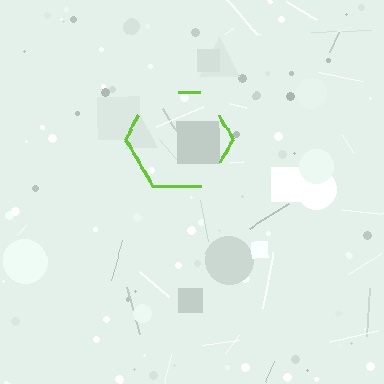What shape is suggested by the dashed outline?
The dashed outline suggests a hexagon.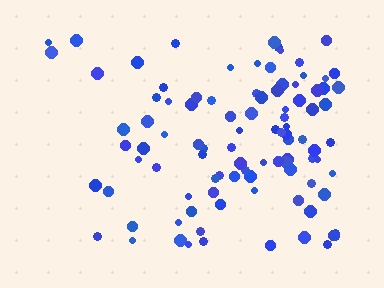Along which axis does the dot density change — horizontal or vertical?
Horizontal.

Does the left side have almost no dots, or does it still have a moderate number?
Still a moderate number, just noticeably fewer than the right.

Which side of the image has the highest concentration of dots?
The right.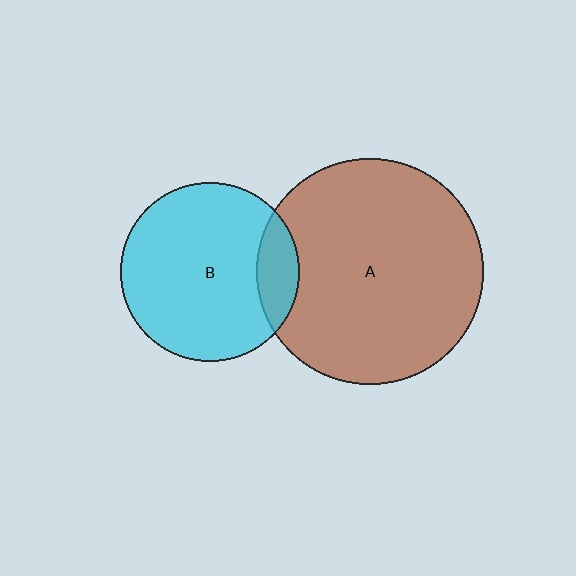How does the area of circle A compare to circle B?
Approximately 1.6 times.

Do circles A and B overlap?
Yes.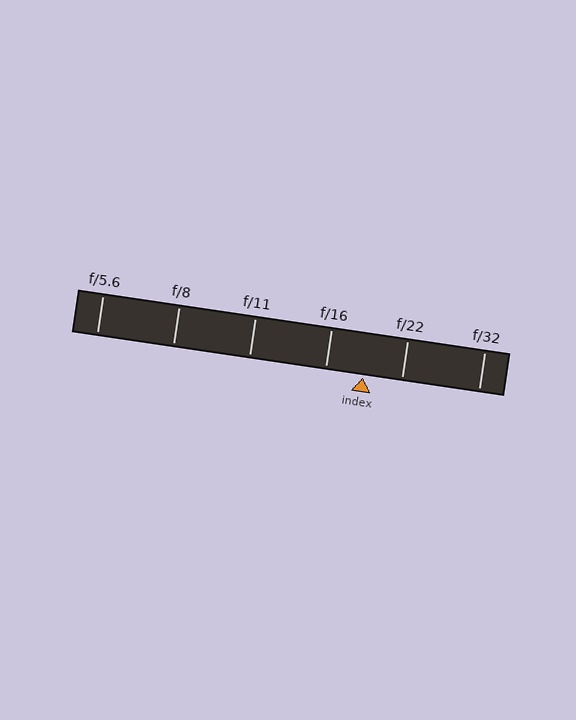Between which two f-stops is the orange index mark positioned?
The index mark is between f/16 and f/22.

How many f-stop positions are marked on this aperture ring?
There are 6 f-stop positions marked.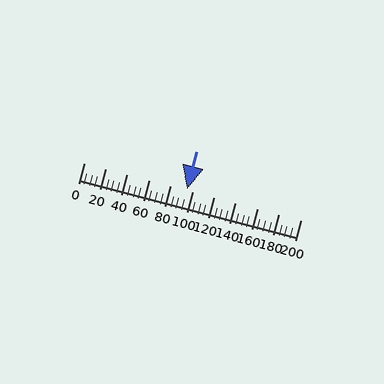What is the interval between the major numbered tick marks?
The major tick marks are spaced 20 units apart.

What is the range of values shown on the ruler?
The ruler shows values from 0 to 200.